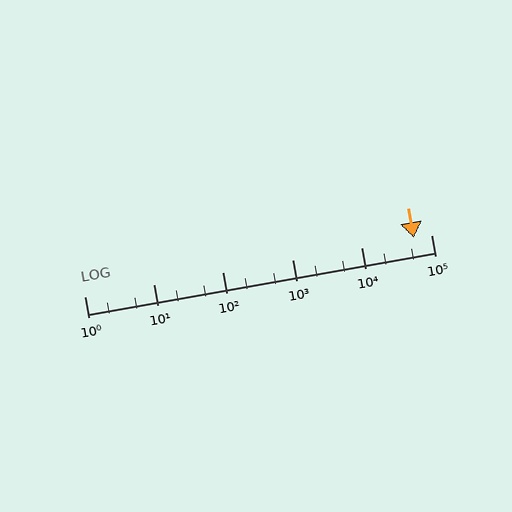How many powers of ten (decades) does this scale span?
The scale spans 5 decades, from 1 to 100000.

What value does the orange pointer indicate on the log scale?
The pointer indicates approximately 57000.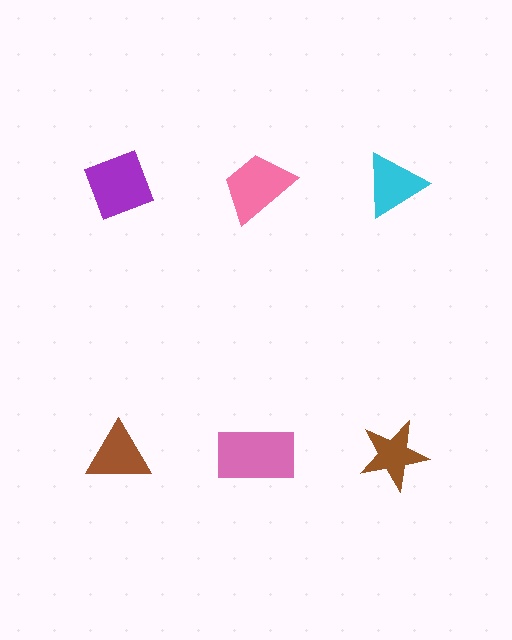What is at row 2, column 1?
A brown triangle.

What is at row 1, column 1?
A purple diamond.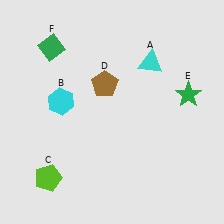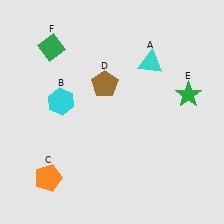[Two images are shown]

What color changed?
The pentagon (C) changed from lime in Image 1 to orange in Image 2.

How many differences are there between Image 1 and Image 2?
There is 1 difference between the two images.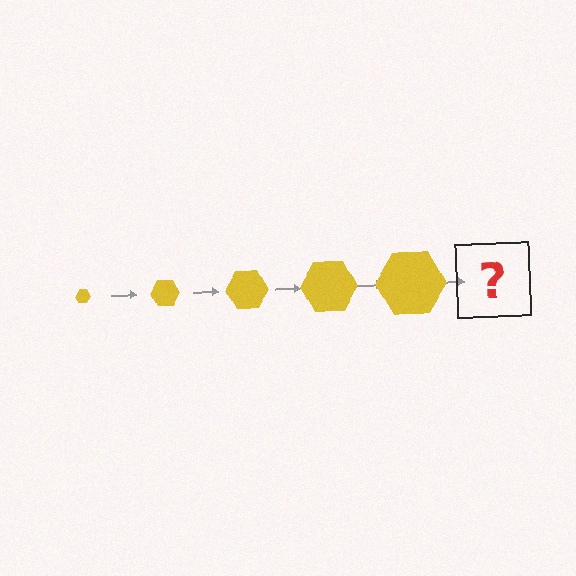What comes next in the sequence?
The next element should be a yellow hexagon, larger than the previous one.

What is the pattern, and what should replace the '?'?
The pattern is that the hexagon gets progressively larger each step. The '?' should be a yellow hexagon, larger than the previous one.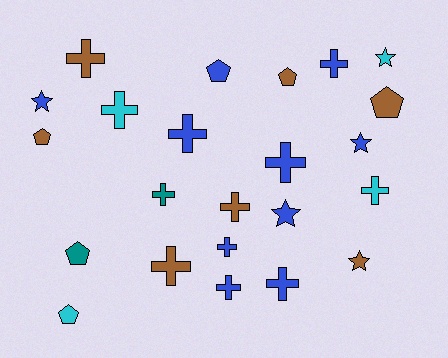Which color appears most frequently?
Blue, with 10 objects.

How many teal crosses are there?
There is 1 teal cross.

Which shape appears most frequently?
Cross, with 12 objects.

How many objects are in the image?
There are 23 objects.